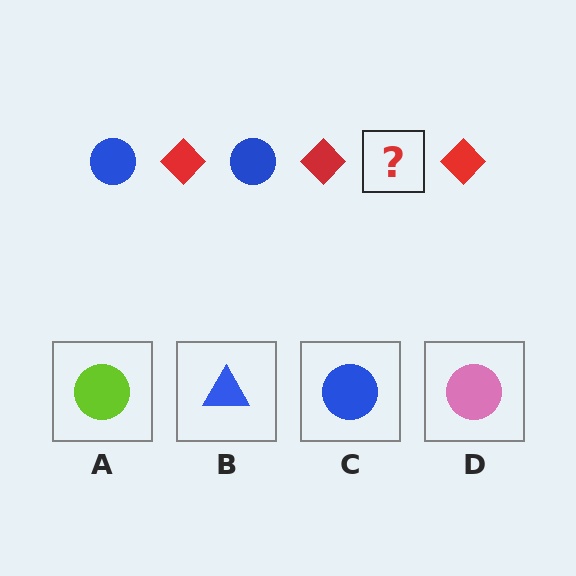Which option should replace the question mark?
Option C.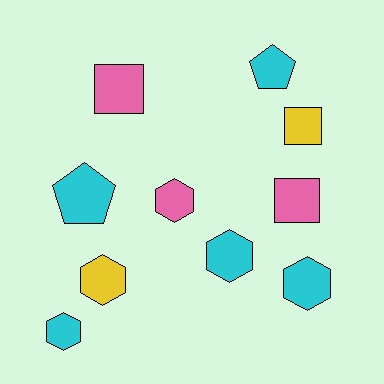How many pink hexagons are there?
There is 1 pink hexagon.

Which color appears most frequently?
Cyan, with 5 objects.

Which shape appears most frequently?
Hexagon, with 5 objects.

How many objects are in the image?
There are 10 objects.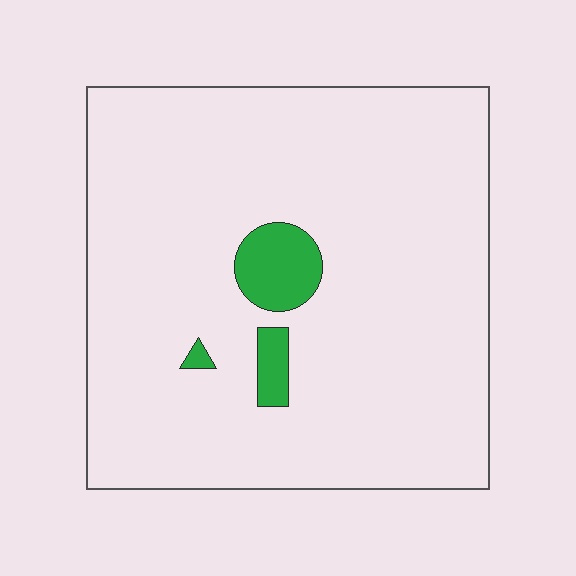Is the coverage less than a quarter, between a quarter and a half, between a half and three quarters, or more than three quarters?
Less than a quarter.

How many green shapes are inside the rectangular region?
3.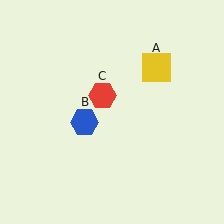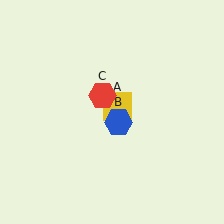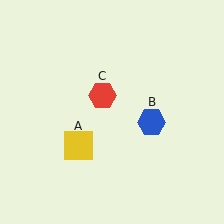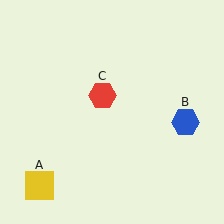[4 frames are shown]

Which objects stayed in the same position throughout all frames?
Red hexagon (object C) remained stationary.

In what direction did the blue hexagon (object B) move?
The blue hexagon (object B) moved right.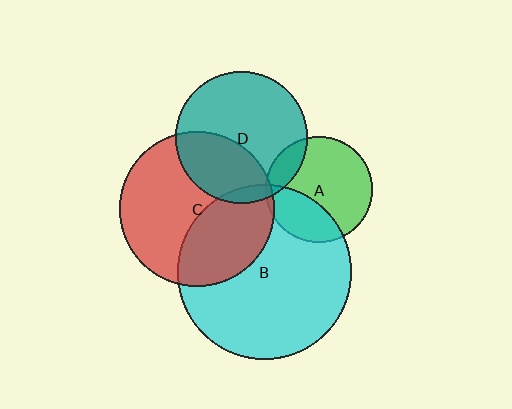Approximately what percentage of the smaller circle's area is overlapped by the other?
Approximately 30%.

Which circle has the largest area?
Circle B (cyan).